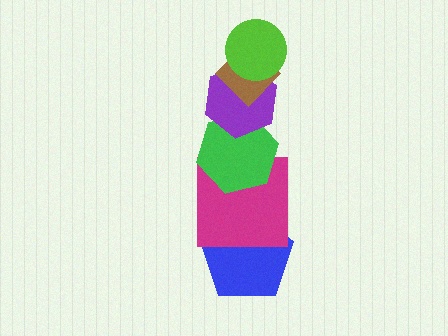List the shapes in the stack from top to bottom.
From top to bottom: the lime circle, the brown diamond, the purple hexagon, the green hexagon, the magenta square, the blue pentagon.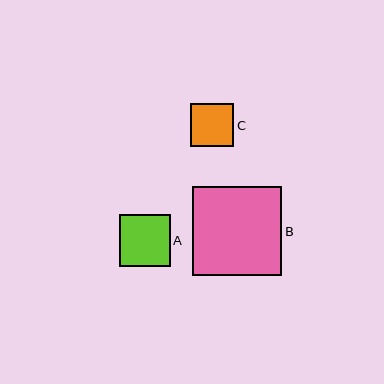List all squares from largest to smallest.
From largest to smallest: B, A, C.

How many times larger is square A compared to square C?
Square A is approximately 1.2 times the size of square C.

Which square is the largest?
Square B is the largest with a size of approximately 89 pixels.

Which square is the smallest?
Square C is the smallest with a size of approximately 43 pixels.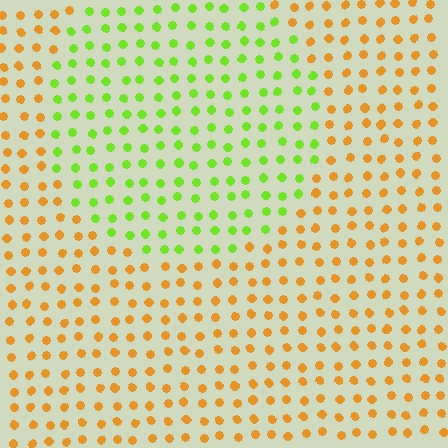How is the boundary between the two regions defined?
The boundary is defined purely by a slight shift in hue (about 63 degrees). Spacing, size, and orientation are identical on both sides.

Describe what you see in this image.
The image is filled with small orange elements in a uniform arrangement. A circle-shaped region is visible where the elements are tinted to a slightly different hue, forming a subtle color boundary.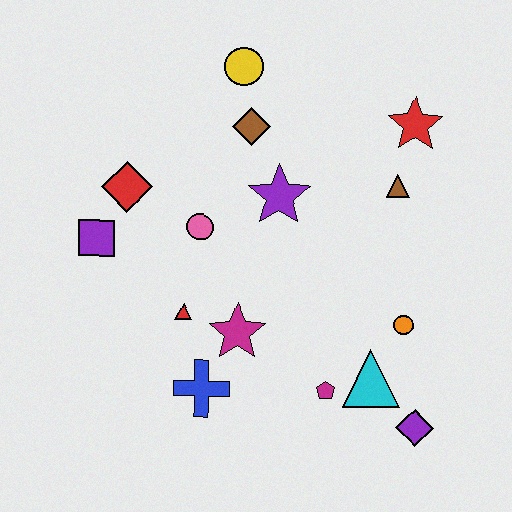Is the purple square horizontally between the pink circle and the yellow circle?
No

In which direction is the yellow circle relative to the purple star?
The yellow circle is above the purple star.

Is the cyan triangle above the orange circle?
No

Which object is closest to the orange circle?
The cyan triangle is closest to the orange circle.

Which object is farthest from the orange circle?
The purple square is farthest from the orange circle.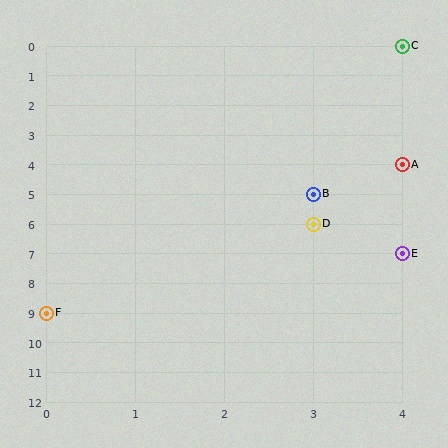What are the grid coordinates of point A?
Point A is at grid coordinates (4, 4).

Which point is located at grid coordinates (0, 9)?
Point F is at (0, 9).